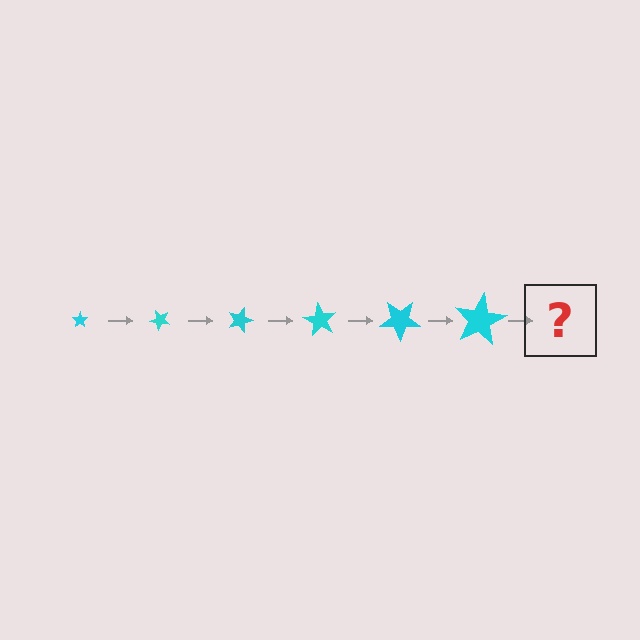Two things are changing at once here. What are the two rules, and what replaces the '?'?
The two rules are that the star grows larger each step and it rotates 45 degrees each step. The '?' should be a star, larger than the previous one and rotated 270 degrees from the start.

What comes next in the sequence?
The next element should be a star, larger than the previous one and rotated 270 degrees from the start.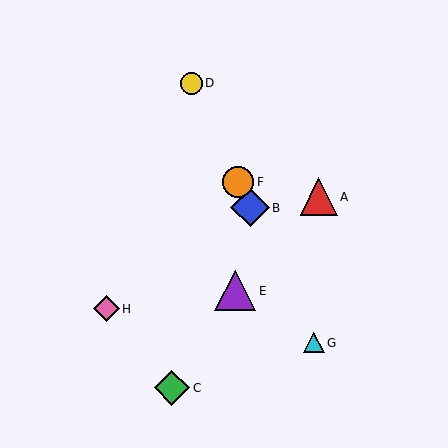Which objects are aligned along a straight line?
Objects B, D, F, G are aligned along a straight line.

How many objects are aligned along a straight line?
4 objects (B, D, F, G) are aligned along a straight line.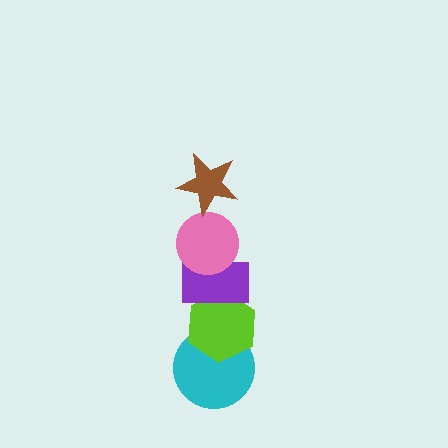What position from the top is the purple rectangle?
The purple rectangle is 3rd from the top.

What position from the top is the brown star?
The brown star is 1st from the top.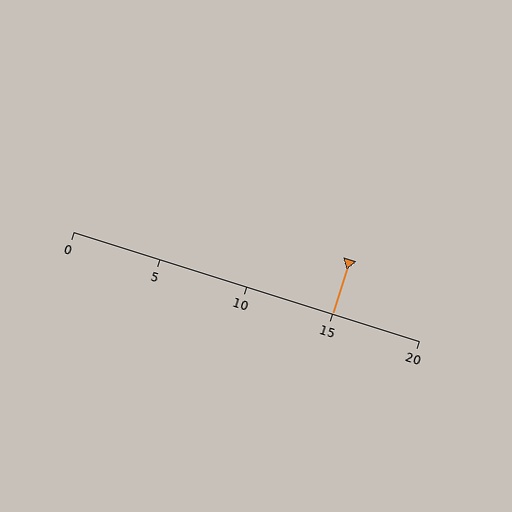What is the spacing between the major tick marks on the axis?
The major ticks are spaced 5 apart.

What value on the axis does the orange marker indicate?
The marker indicates approximately 15.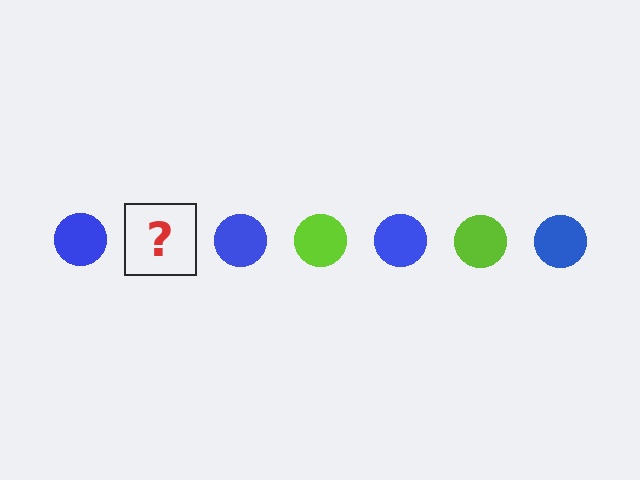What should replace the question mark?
The question mark should be replaced with a lime circle.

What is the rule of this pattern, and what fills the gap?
The rule is that the pattern cycles through blue, lime circles. The gap should be filled with a lime circle.